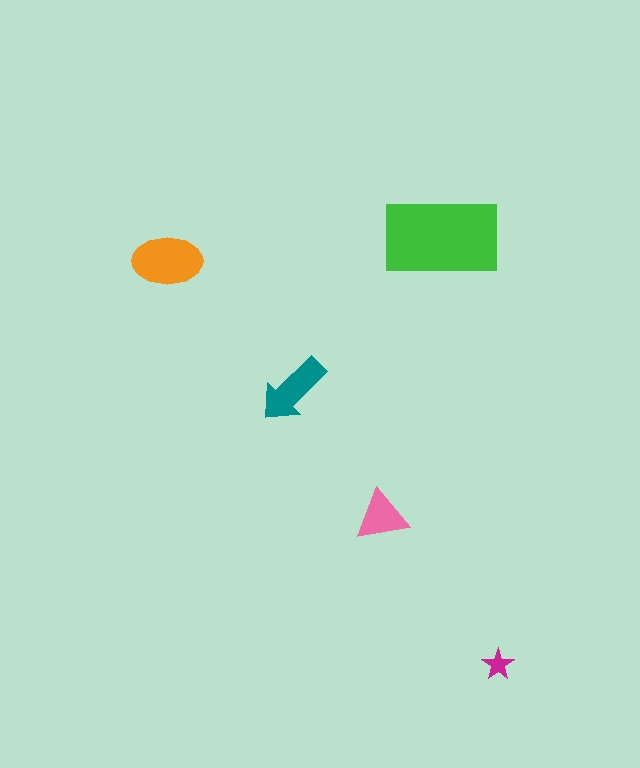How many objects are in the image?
There are 5 objects in the image.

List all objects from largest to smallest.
The green rectangle, the orange ellipse, the teal arrow, the pink triangle, the magenta star.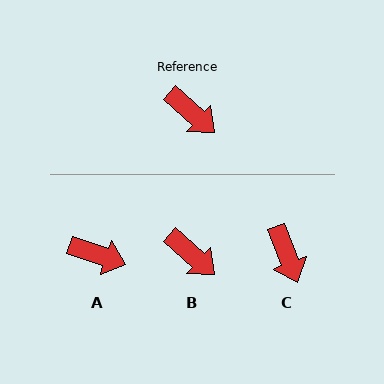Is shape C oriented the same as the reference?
No, it is off by about 27 degrees.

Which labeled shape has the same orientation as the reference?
B.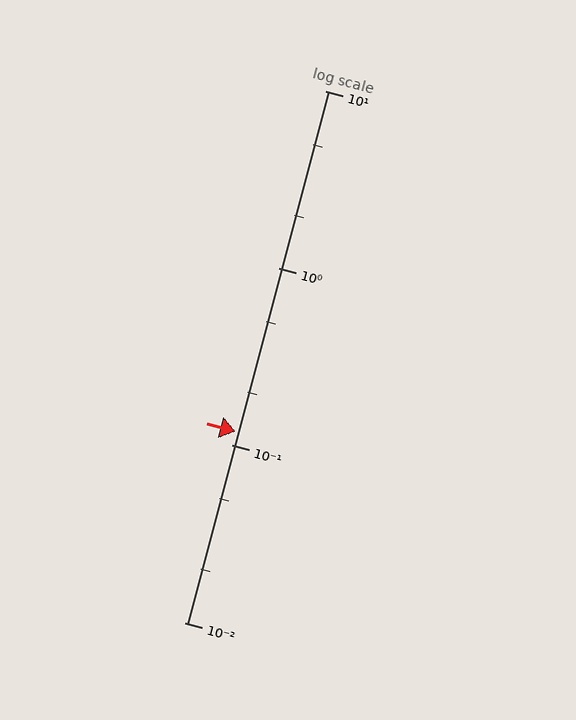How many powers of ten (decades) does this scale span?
The scale spans 3 decades, from 0.01 to 10.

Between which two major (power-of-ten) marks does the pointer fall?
The pointer is between 0.1 and 1.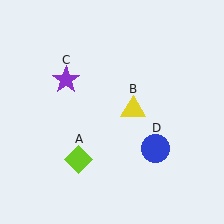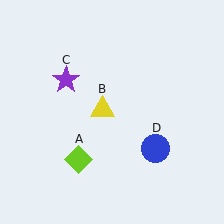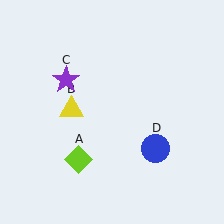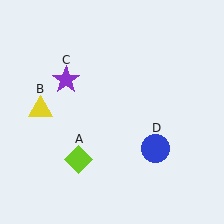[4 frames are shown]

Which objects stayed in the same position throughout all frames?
Lime diamond (object A) and purple star (object C) and blue circle (object D) remained stationary.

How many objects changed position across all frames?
1 object changed position: yellow triangle (object B).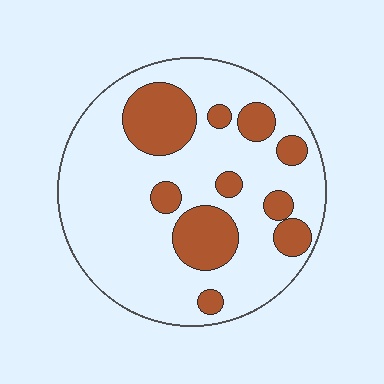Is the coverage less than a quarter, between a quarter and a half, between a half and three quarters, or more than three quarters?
Less than a quarter.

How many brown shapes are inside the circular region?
10.